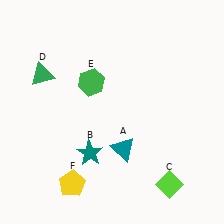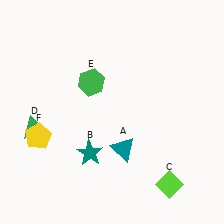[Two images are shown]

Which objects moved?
The objects that moved are: the green triangle (D), the yellow pentagon (F).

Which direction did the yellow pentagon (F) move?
The yellow pentagon (F) moved up.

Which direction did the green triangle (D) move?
The green triangle (D) moved down.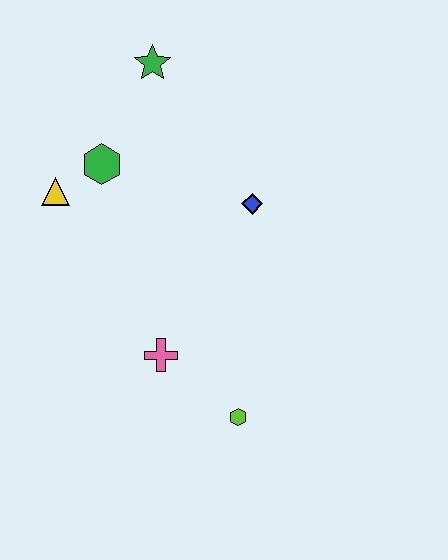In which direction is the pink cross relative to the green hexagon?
The pink cross is below the green hexagon.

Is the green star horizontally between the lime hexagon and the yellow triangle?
Yes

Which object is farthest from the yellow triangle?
The lime hexagon is farthest from the yellow triangle.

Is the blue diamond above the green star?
No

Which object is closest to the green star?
The green hexagon is closest to the green star.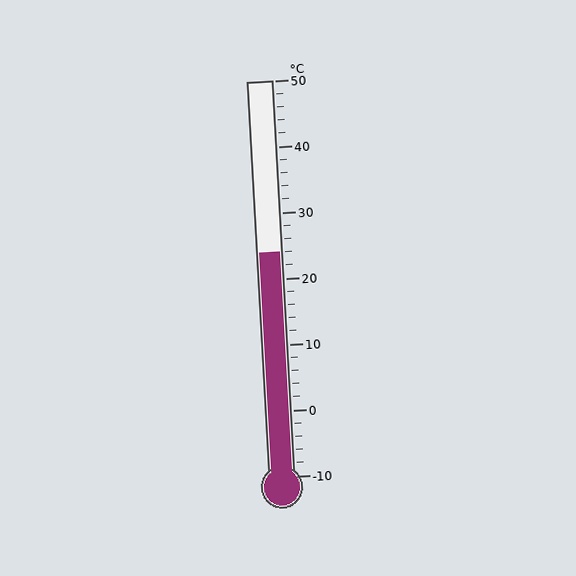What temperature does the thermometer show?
The thermometer shows approximately 24°C.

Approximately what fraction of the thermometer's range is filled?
The thermometer is filled to approximately 55% of its range.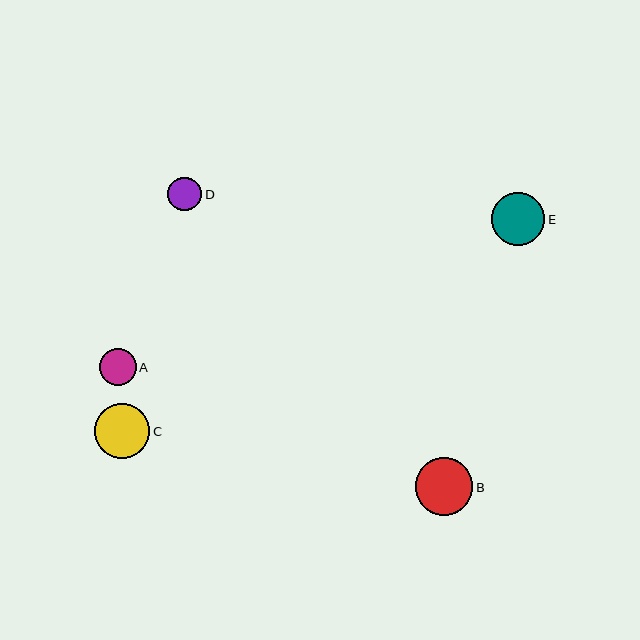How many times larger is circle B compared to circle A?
Circle B is approximately 1.6 times the size of circle A.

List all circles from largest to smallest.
From largest to smallest: B, C, E, A, D.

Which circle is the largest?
Circle B is the largest with a size of approximately 57 pixels.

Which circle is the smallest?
Circle D is the smallest with a size of approximately 34 pixels.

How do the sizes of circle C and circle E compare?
Circle C and circle E are approximately the same size.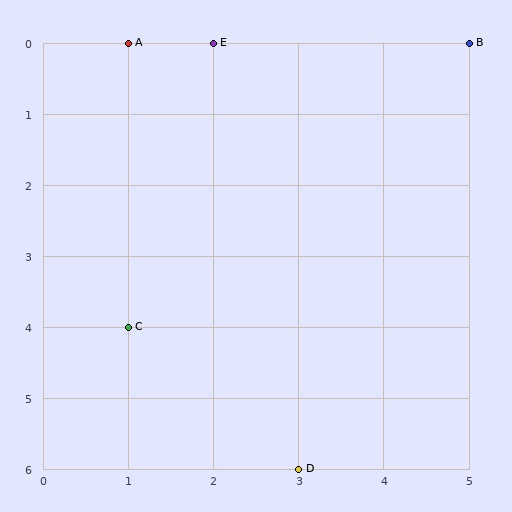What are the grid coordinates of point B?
Point B is at grid coordinates (5, 0).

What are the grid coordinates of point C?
Point C is at grid coordinates (1, 4).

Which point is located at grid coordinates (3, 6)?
Point D is at (3, 6).